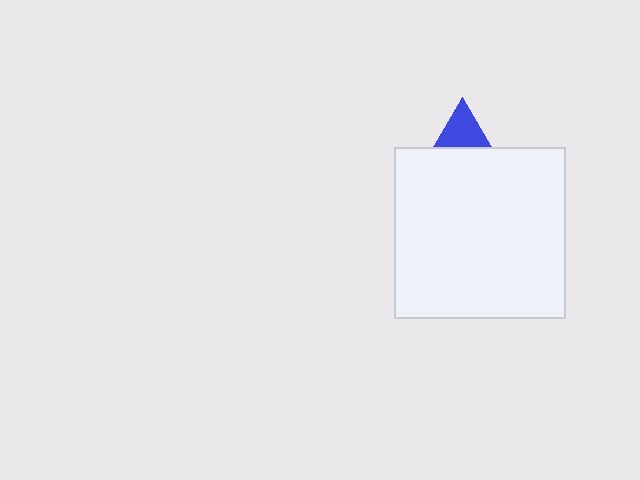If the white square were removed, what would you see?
You would see the complete blue triangle.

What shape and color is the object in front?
The object in front is a white square.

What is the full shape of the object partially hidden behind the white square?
The partially hidden object is a blue triangle.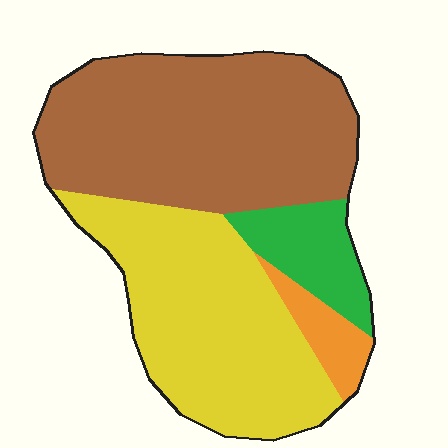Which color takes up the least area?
Orange, at roughly 5%.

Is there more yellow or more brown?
Brown.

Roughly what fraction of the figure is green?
Green takes up about one tenth (1/10) of the figure.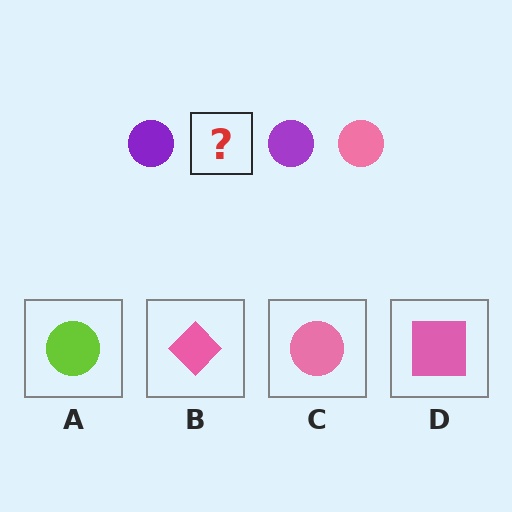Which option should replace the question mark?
Option C.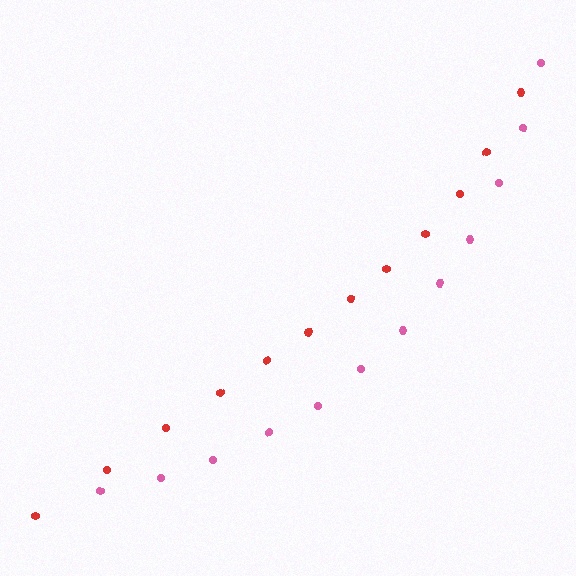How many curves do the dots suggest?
There are 2 distinct paths.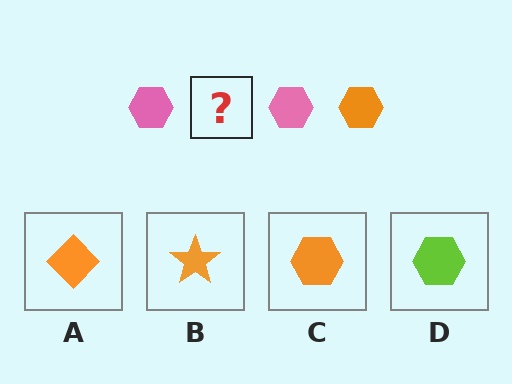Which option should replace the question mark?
Option C.